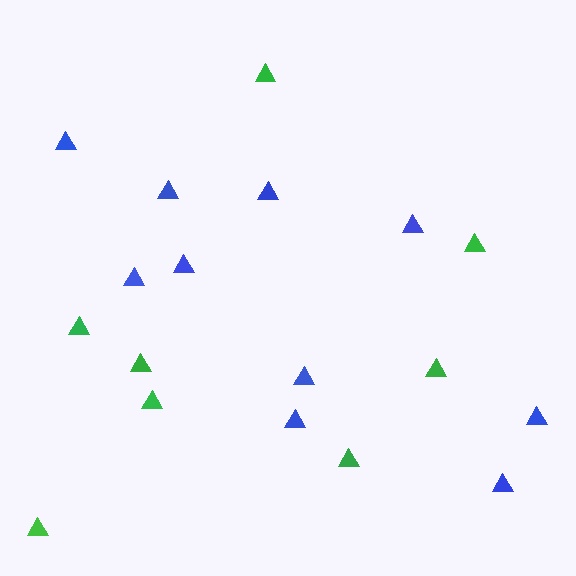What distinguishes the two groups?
There are 2 groups: one group of blue triangles (10) and one group of green triangles (8).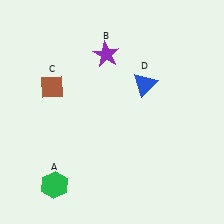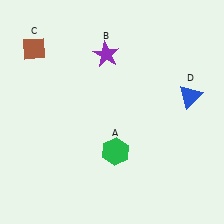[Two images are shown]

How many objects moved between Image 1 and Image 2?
3 objects moved between the two images.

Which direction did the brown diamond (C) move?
The brown diamond (C) moved up.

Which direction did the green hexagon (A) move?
The green hexagon (A) moved right.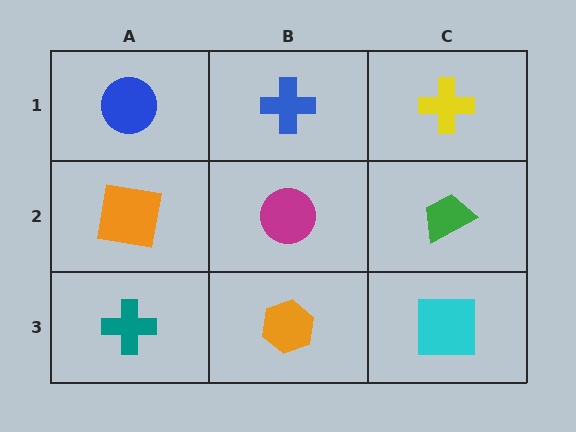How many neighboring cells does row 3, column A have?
2.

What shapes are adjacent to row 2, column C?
A yellow cross (row 1, column C), a cyan square (row 3, column C), a magenta circle (row 2, column B).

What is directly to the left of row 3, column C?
An orange hexagon.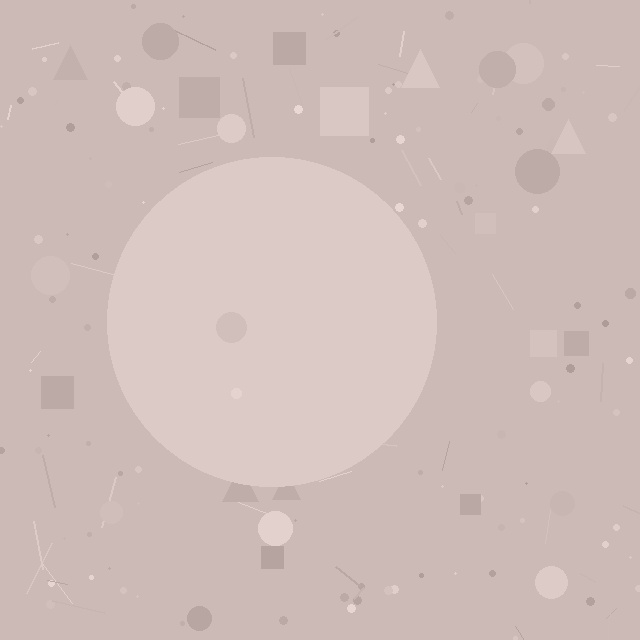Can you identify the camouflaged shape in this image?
The camouflaged shape is a circle.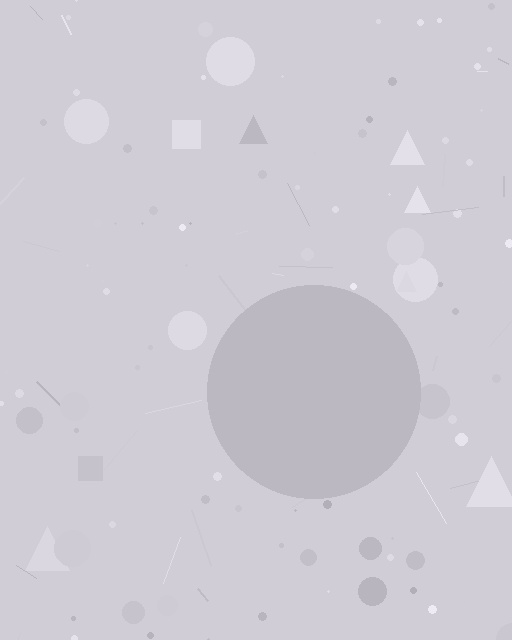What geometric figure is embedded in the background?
A circle is embedded in the background.